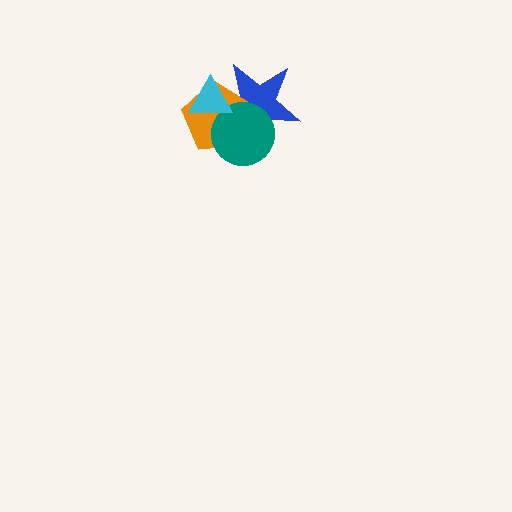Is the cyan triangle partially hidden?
No, no other shape covers it.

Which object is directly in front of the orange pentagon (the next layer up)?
The teal circle is directly in front of the orange pentagon.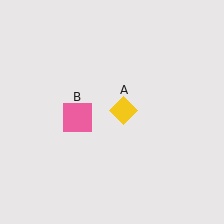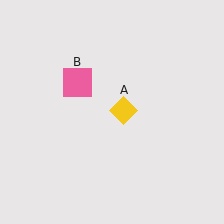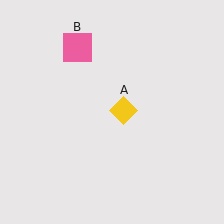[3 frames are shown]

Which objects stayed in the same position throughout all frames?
Yellow diamond (object A) remained stationary.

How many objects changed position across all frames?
1 object changed position: pink square (object B).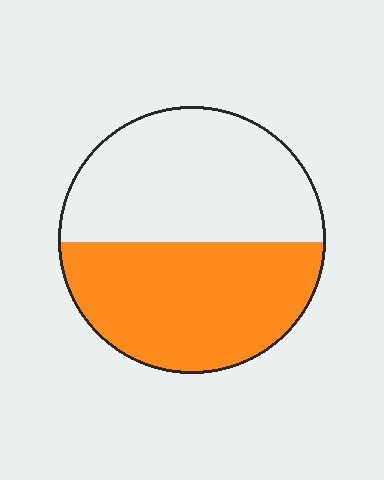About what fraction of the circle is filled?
About one half (1/2).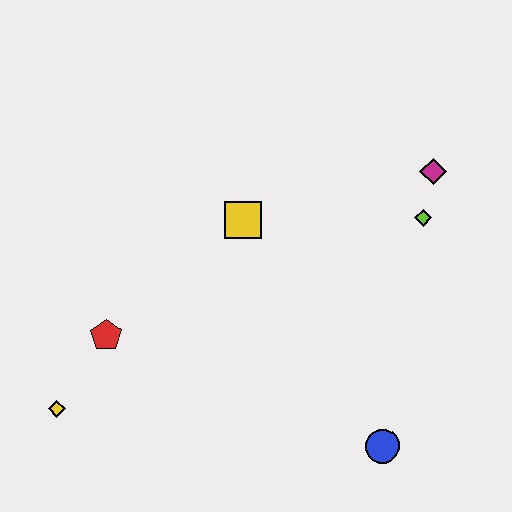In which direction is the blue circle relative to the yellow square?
The blue circle is below the yellow square.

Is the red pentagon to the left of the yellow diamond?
No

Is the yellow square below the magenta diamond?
Yes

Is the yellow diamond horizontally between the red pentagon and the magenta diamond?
No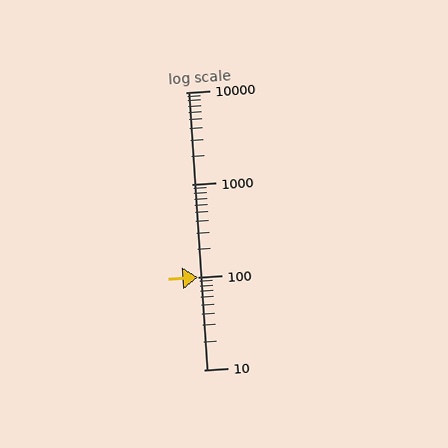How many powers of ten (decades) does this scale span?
The scale spans 3 decades, from 10 to 10000.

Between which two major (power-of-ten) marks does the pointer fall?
The pointer is between 100 and 1000.